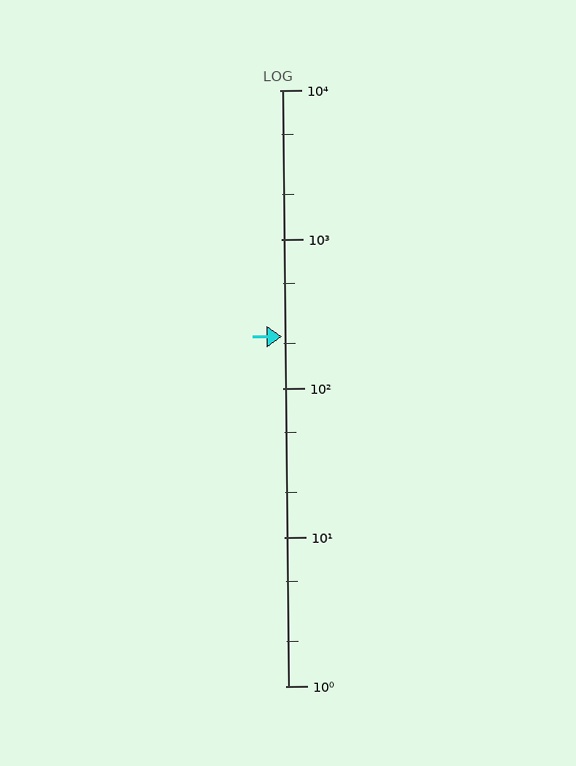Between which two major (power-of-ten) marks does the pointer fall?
The pointer is between 100 and 1000.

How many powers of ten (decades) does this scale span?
The scale spans 4 decades, from 1 to 10000.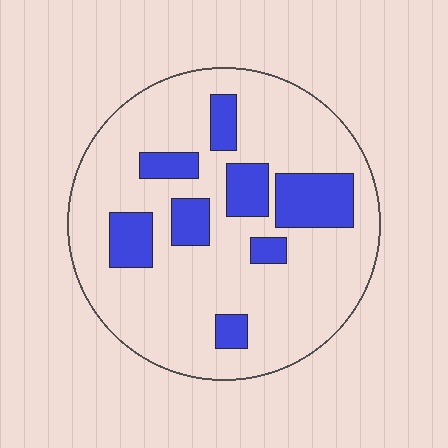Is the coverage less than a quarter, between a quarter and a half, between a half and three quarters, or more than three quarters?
Less than a quarter.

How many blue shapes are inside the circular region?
8.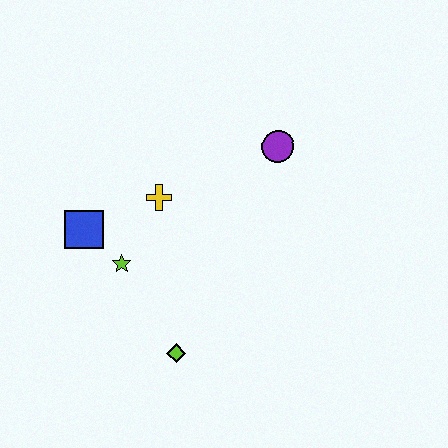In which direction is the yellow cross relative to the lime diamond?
The yellow cross is above the lime diamond.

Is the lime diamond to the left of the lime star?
No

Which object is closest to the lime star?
The blue square is closest to the lime star.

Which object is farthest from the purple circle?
The lime diamond is farthest from the purple circle.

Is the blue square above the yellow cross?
No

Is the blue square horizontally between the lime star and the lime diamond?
No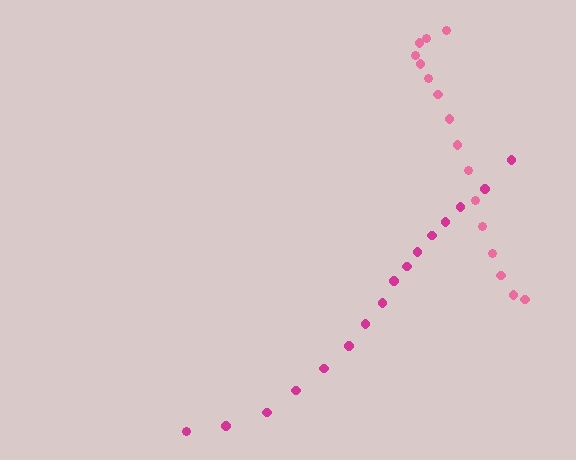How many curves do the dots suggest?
There are 2 distinct paths.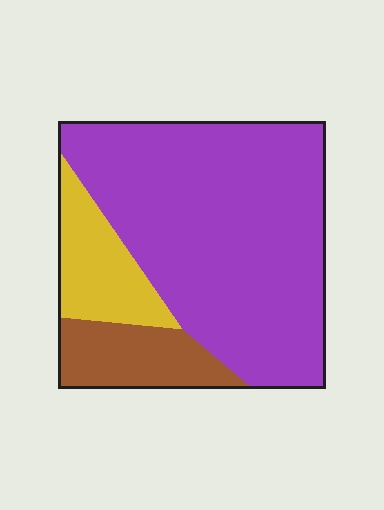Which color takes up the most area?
Purple, at roughly 70%.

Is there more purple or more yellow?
Purple.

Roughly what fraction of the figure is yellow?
Yellow takes up less than a quarter of the figure.